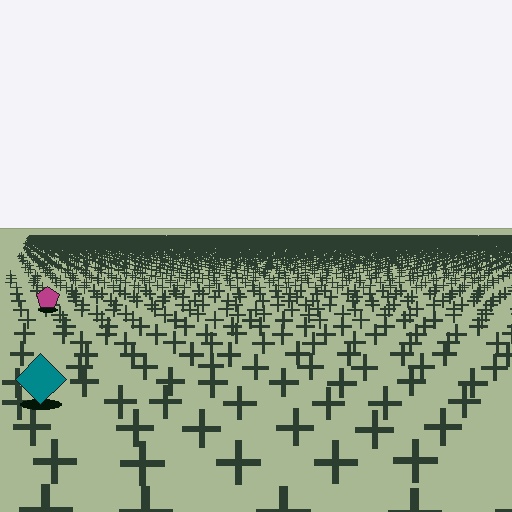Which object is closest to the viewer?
The teal diamond is closest. The texture marks near it are larger and more spread out.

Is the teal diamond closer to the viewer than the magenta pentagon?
Yes. The teal diamond is closer — you can tell from the texture gradient: the ground texture is coarser near it.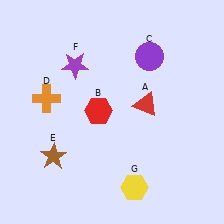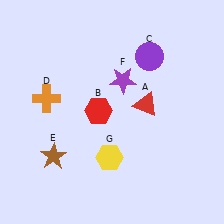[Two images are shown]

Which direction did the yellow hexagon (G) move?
The yellow hexagon (G) moved up.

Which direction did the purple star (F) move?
The purple star (F) moved right.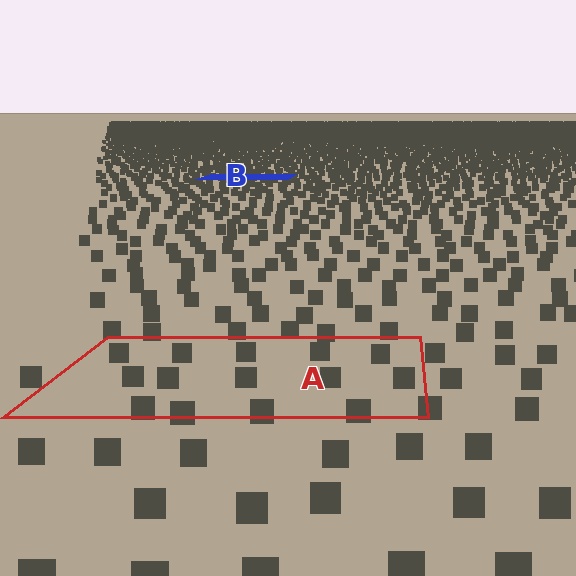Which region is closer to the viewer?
Region A is closer. The texture elements there are larger and more spread out.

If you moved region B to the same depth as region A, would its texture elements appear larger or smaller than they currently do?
They would appear larger. At a closer depth, the same texture elements are projected at a bigger on-screen size.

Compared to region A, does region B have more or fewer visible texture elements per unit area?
Region B has more texture elements per unit area — they are packed more densely because it is farther away.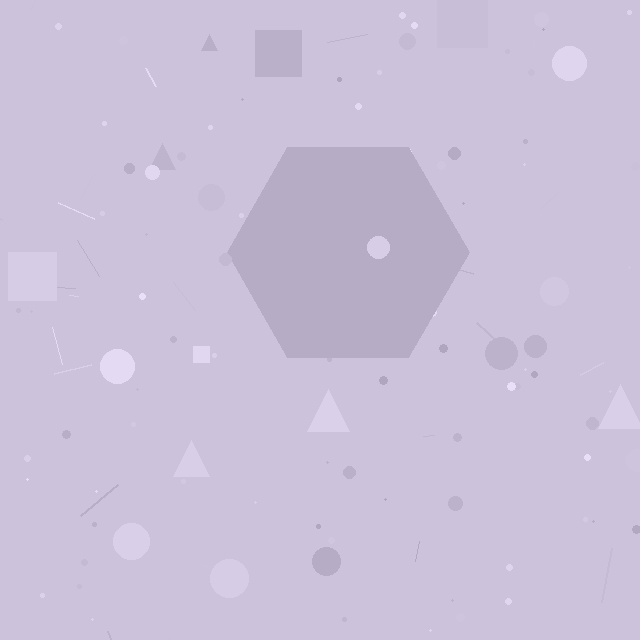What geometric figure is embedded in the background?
A hexagon is embedded in the background.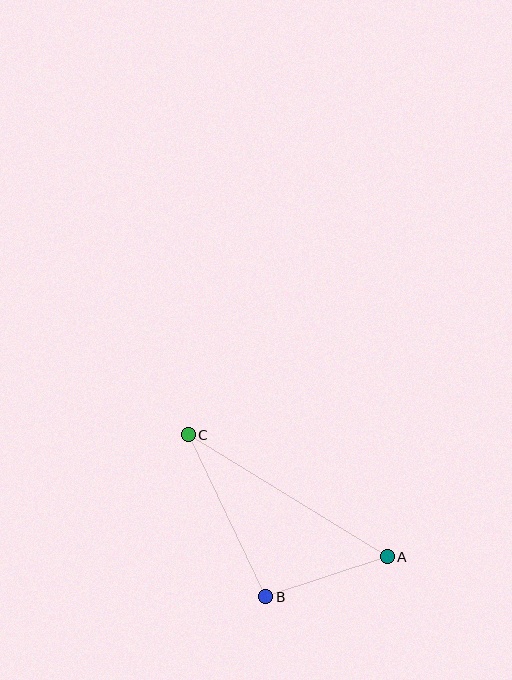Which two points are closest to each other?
Points A and B are closest to each other.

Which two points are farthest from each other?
Points A and C are farthest from each other.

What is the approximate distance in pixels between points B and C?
The distance between B and C is approximately 179 pixels.